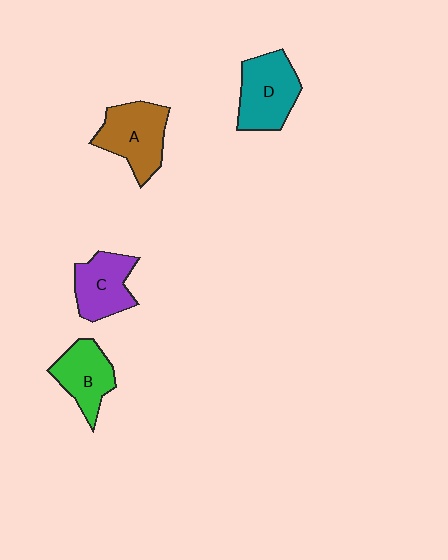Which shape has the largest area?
Shape A (brown).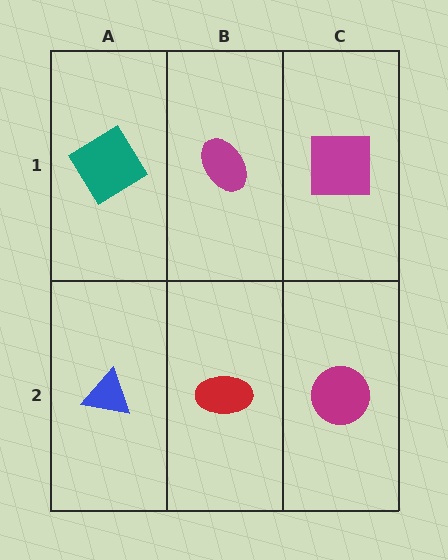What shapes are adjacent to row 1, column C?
A magenta circle (row 2, column C), a magenta ellipse (row 1, column B).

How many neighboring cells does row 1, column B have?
3.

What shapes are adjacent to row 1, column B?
A red ellipse (row 2, column B), a teal diamond (row 1, column A), a magenta square (row 1, column C).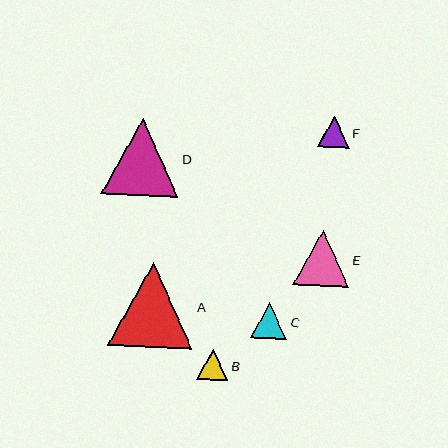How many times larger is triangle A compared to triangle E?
Triangle A is approximately 1.5 times the size of triangle E.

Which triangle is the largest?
Triangle A is the largest with a size of approximately 85 pixels.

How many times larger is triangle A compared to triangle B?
Triangle A is approximately 2.7 times the size of triangle B.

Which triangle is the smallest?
Triangle B is the smallest with a size of approximately 31 pixels.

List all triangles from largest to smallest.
From largest to smallest: A, D, E, C, F, B.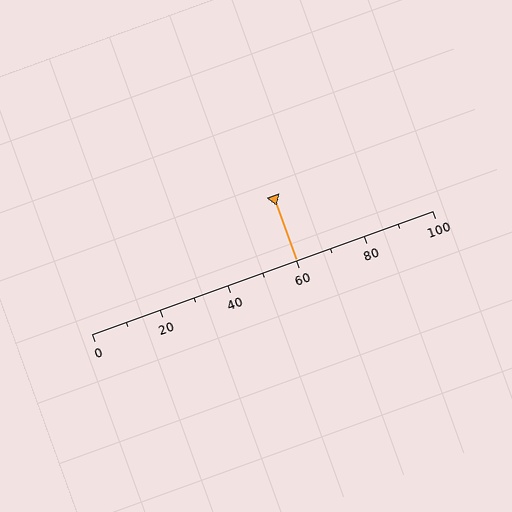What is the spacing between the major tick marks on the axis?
The major ticks are spaced 20 apart.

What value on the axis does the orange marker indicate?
The marker indicates approximately 60.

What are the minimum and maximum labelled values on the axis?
The axis runs from 0 to 100.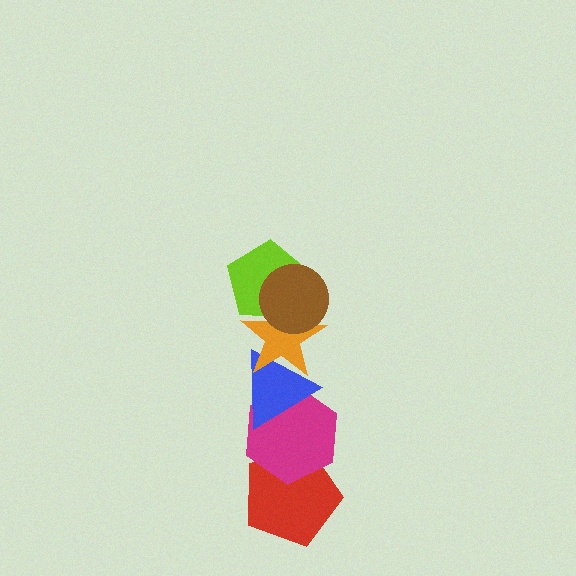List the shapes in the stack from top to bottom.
From top to bottom: the brown circle, the lime pentagon, the orange star, the blue triangle, the magenta hexagon, the red pentagon.